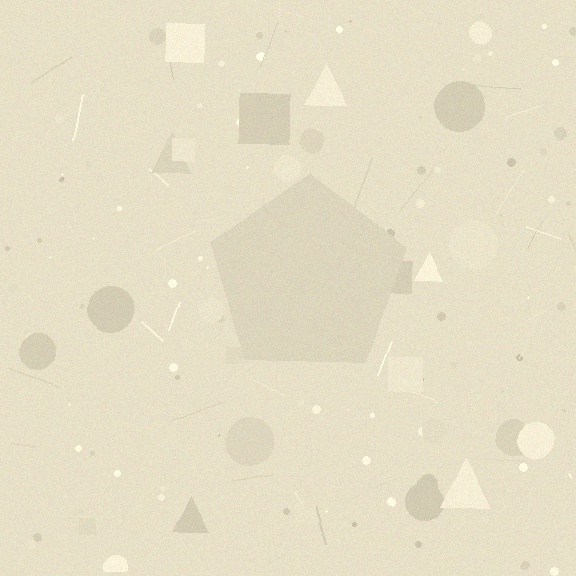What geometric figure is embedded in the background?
A pentagon is embedded in the background.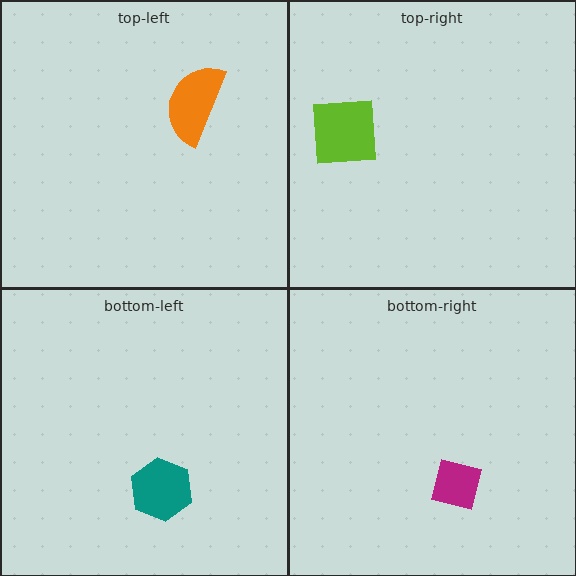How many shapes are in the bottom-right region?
1.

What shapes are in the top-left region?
The orange semicircle.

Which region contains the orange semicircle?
The top-left region.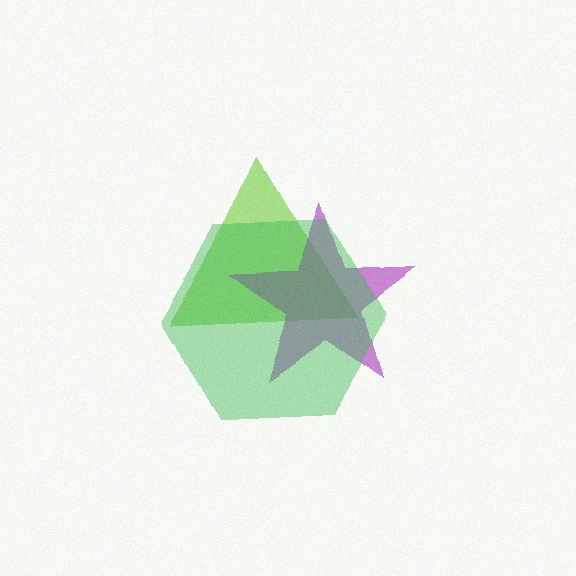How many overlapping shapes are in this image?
There are 3 overlapping shapes in the image.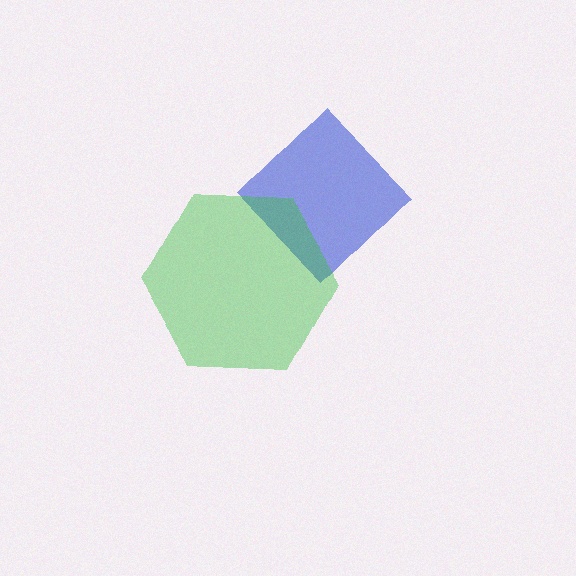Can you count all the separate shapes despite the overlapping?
Yes, there are 2 separate shapes.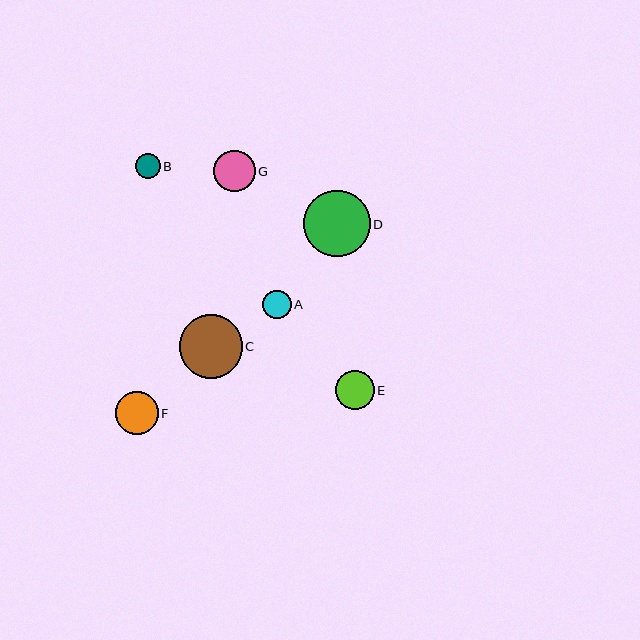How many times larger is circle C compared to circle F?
Circle C is approximately 1.5 times the size of circle F.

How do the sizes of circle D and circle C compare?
Circle D and circle C are approximately the same size.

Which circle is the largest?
Circle D is the largest with a size of approximately 66 pixels.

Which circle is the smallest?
Circle B is the smallest with a size of approximately 25 pixels.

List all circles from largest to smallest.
From largest to smallest: D, C, F, G, E, A, B.